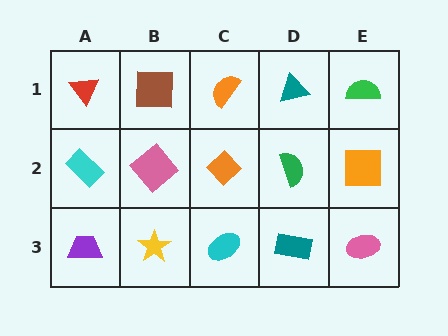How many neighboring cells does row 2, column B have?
4.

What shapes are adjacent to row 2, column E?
A green semicircle (row 1, column E), a pink ellipse (row 3, column E), a green semicircle (row 2, column D).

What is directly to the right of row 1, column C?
A teal triangle.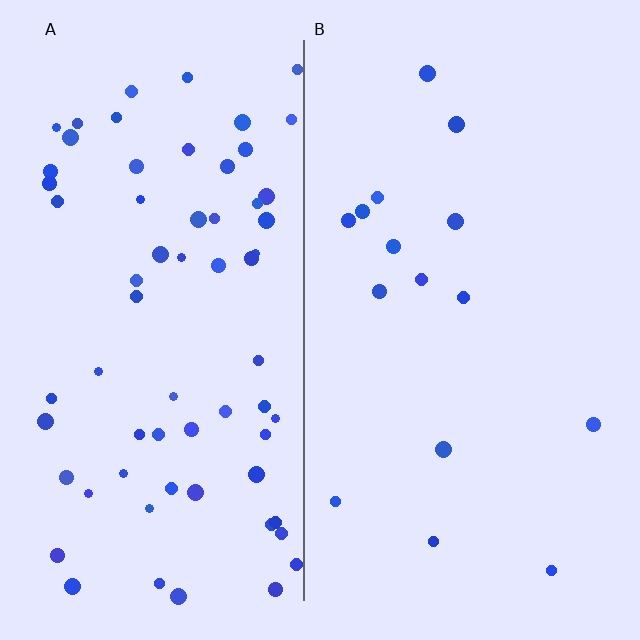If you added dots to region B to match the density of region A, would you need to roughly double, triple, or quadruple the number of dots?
Approximately quadruple.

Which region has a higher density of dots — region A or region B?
A (the left).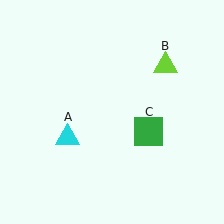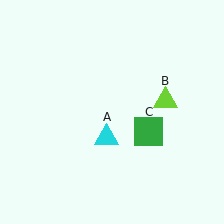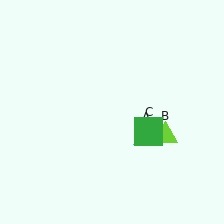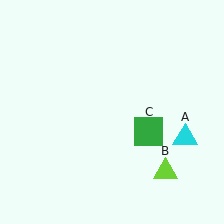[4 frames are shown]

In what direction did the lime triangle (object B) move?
The lime triangle (object B) moved down.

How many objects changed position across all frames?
2 objects changed position: cyan triangle (object A), lime triangle (object B).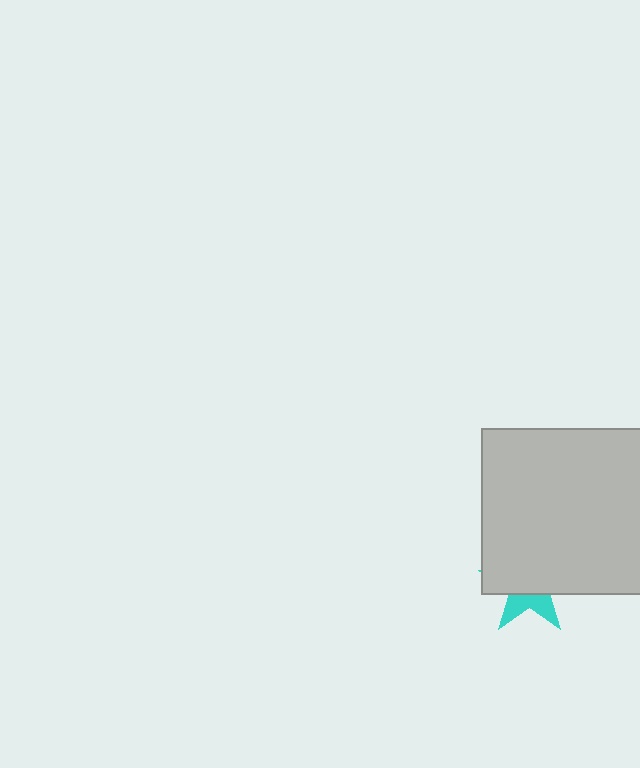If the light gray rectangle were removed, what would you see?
You would see the complete cyan star.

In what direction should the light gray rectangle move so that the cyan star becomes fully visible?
The light gray rectangle should move up. That is the shortest direction to clear the overlap and leave the cyan star fully visible.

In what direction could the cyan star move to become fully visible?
The cyan star could move down. That would shift it out from behind the light gray rectangle entirely.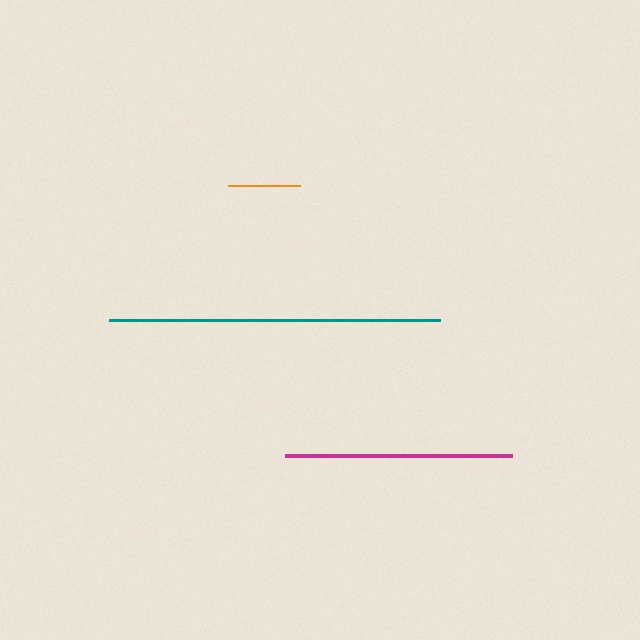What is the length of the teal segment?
The teal segment is approximately 331 pixels long.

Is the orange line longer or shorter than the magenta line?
The magenta line is longer than the orange line.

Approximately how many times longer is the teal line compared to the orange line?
The teal line is approximately 4.6 times the length of the orange line.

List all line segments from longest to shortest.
From longest to shortest: teal, magenta, orange.